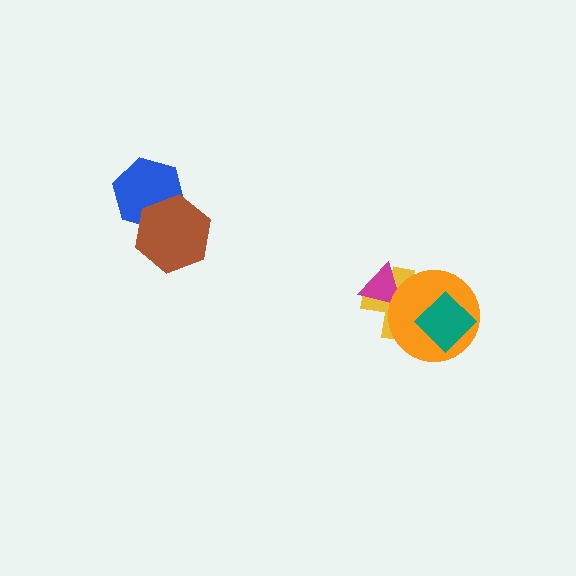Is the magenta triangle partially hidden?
Yes, it is partially covered by another shape.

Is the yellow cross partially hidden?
Yes, it is partially covered by another shape.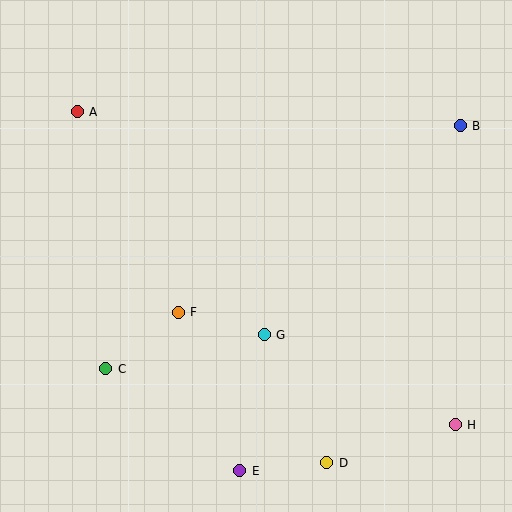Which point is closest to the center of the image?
Point G at (264, 335) is closest to the center.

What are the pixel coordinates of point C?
Point C is at (106, 369).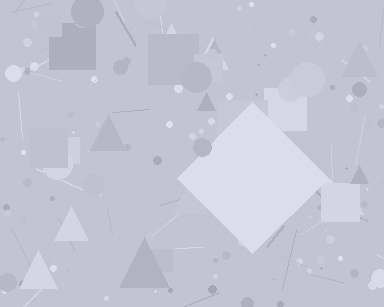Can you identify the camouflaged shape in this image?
The camouflaged shape is a diamond.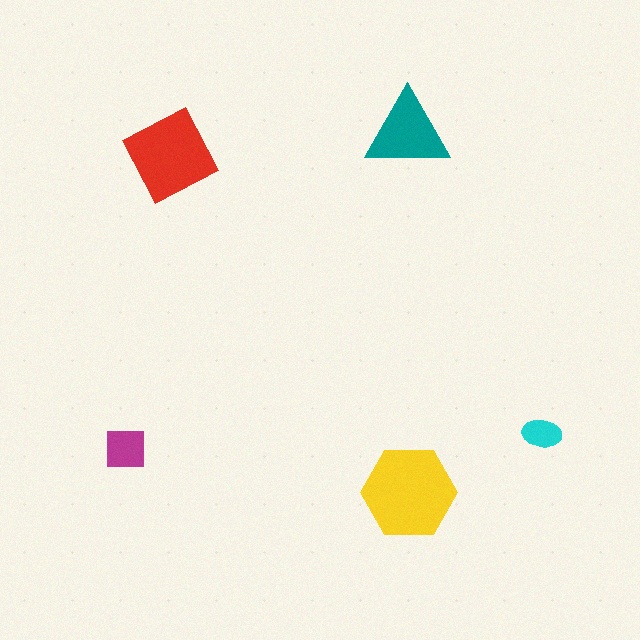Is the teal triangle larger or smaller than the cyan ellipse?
Larger.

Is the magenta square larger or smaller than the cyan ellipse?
Larger.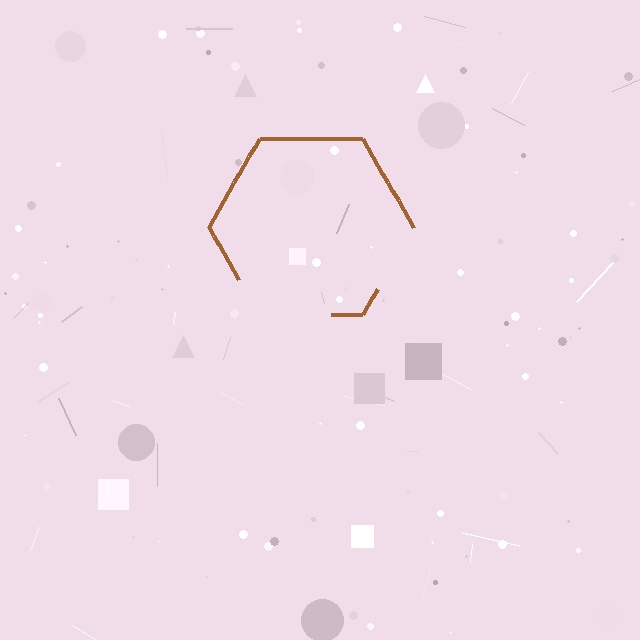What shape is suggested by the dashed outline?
The dashed outline suggests a hexagon.